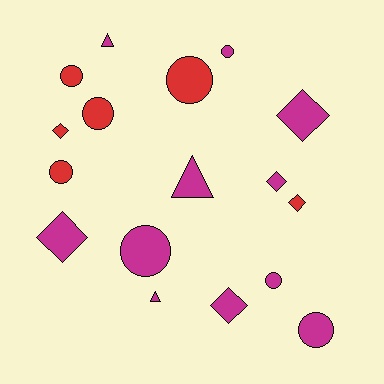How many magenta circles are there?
There are 4 magenta circles.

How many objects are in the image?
There are 17 objects.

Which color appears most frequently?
Magenta, with 11 objects.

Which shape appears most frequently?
Circle, with 8 objects.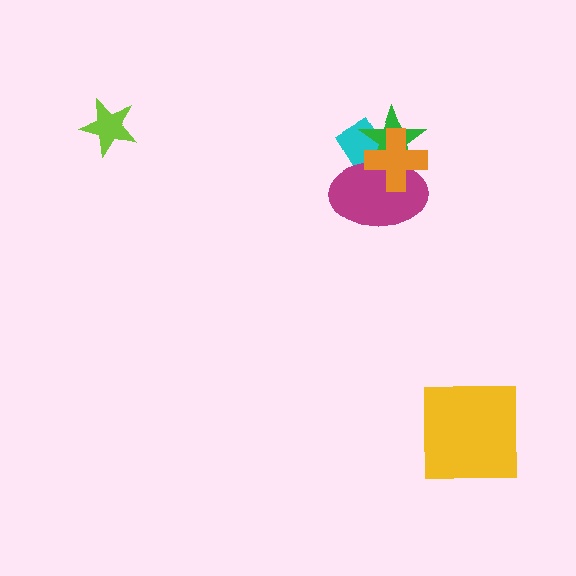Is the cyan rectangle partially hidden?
Yes, it is partially covered by another shape.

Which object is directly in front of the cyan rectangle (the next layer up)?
The green star is directly in front of the cyan rectangle.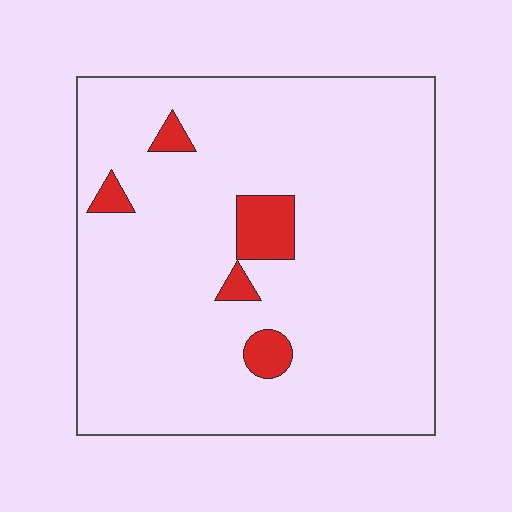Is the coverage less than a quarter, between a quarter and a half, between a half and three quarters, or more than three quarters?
Less than a quarter.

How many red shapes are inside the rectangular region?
5.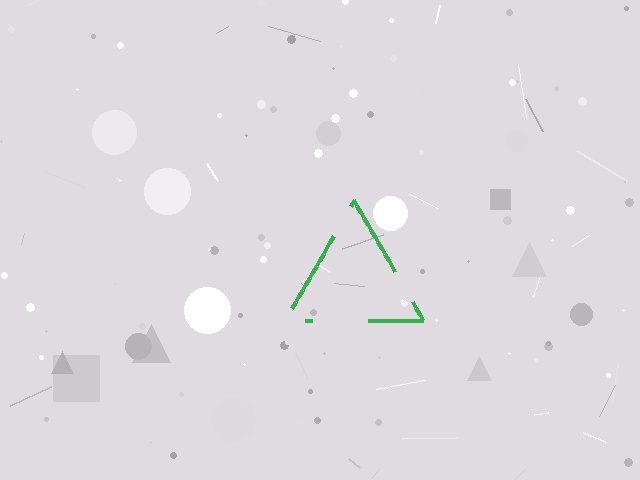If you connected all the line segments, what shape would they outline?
They would outline a triangle.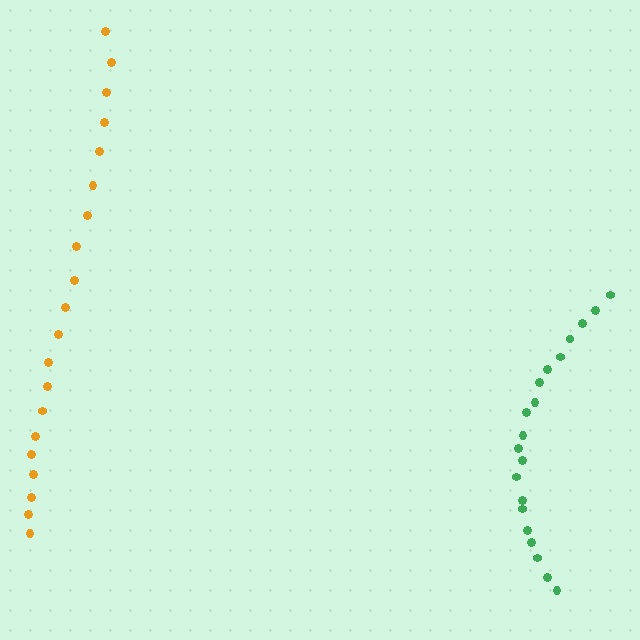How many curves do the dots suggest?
There are 2 distinct paths.